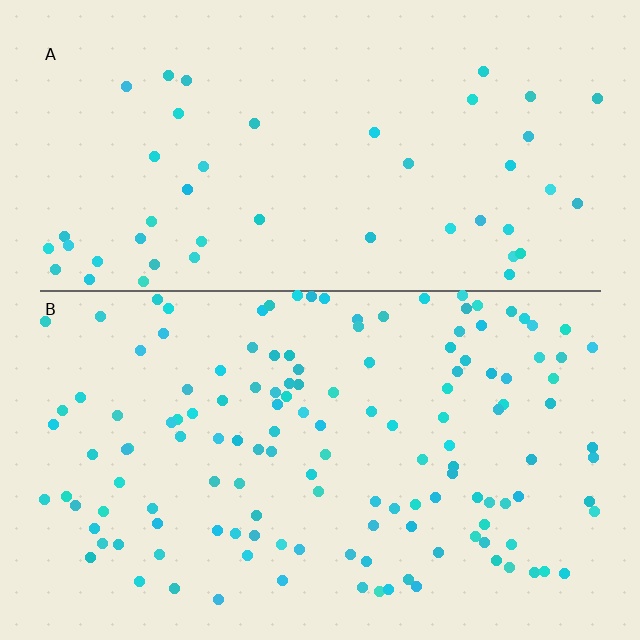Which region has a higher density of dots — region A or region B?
B (the bottom).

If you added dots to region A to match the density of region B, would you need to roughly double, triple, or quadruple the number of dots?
Approximately triple.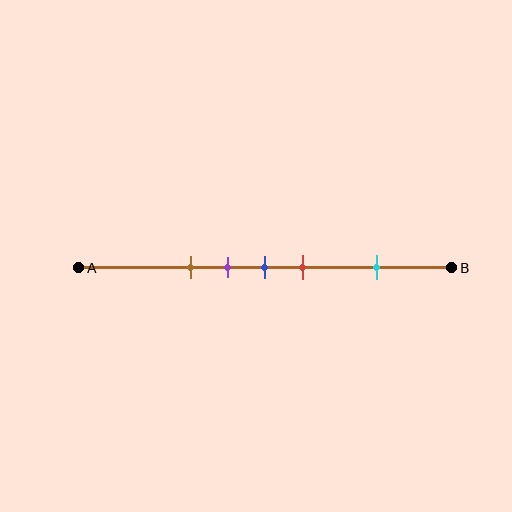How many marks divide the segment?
There are 5 marks dividing the segment.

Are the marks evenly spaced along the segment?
No, the marks are not evenly spaced.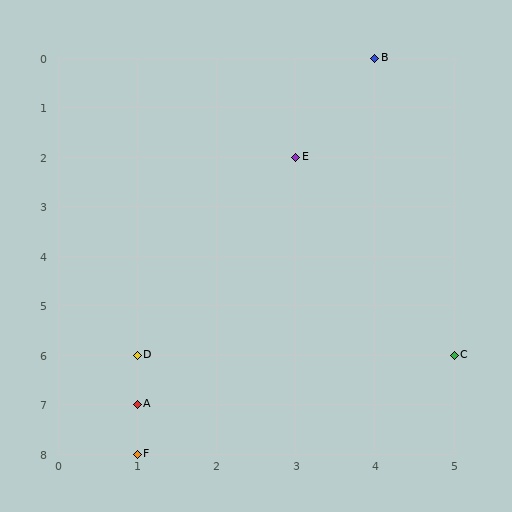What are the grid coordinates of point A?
Point A is at grid coordinates (1, 7).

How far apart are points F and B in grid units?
Points F and B are 3 columns and 8 rows apart (about 8.5 grid units diagonally).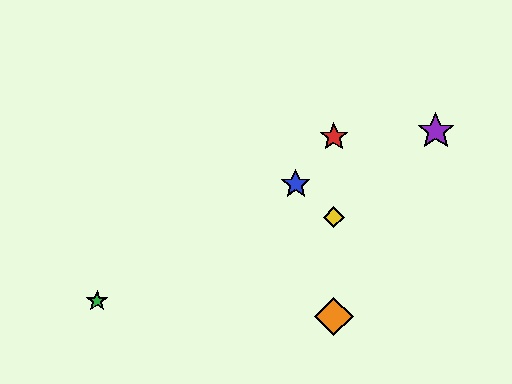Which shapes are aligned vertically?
The red star, the yellow diamond, the orange diamond are aligned vertically.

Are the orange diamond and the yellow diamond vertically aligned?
Yes, both are at x≈334.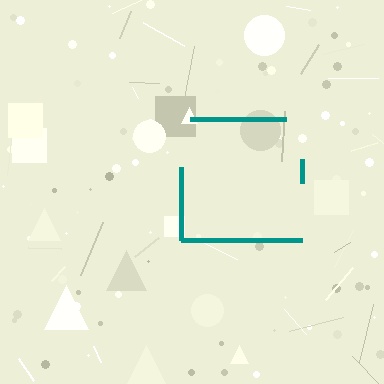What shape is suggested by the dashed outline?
The dashed outline suggests a square.